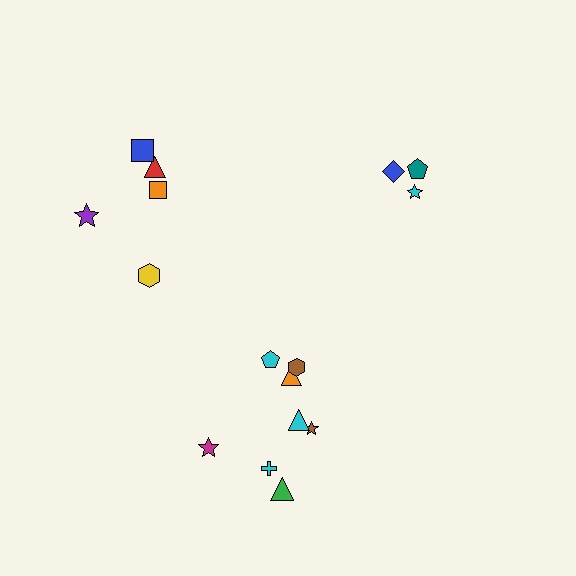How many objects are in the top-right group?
There are 3 objects.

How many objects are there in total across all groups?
There are 16 objects.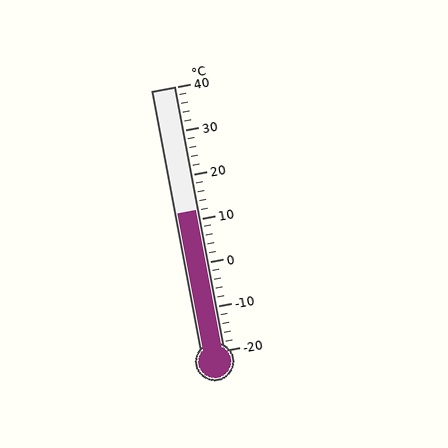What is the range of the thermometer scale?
The thermometer scale ranges from -20°C to 40°C.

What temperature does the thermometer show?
The thermometer shows approximately 12°C.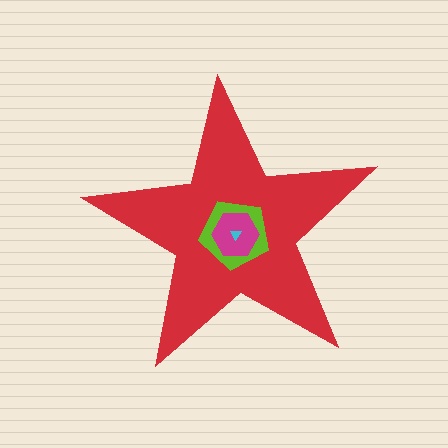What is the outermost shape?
The red star.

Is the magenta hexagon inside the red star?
Yes.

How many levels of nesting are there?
4.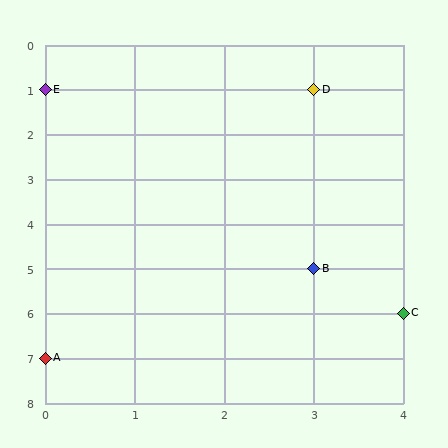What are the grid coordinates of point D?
Point D is at grid coordinates (3, 1).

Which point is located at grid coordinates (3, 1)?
Point D is at (3, 1).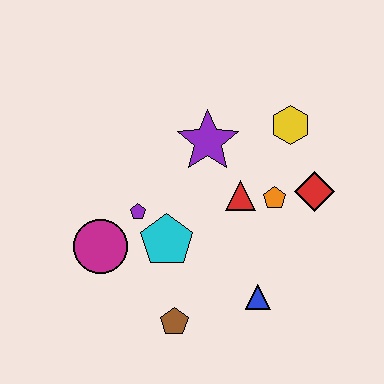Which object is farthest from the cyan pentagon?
The yellow hexagon is farthest from the cyan pentagon.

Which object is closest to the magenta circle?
The purple pentagon is closest to the magenta circle.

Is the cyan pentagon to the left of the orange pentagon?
Yes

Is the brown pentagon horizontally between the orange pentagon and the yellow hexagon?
No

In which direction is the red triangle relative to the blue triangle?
The red triangle is above the blue triangle.